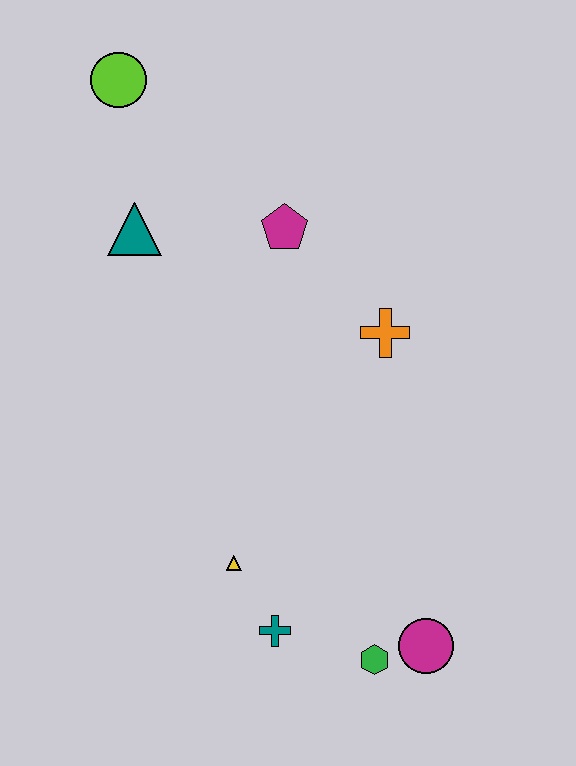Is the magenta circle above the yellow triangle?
No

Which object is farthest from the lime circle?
The magenta circle is farthest from the lime circle.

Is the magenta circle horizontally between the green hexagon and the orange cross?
No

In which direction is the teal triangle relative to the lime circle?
The teal triangle is below the lime circle.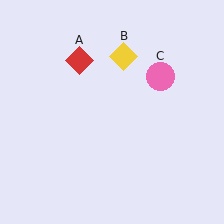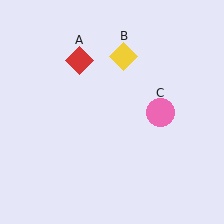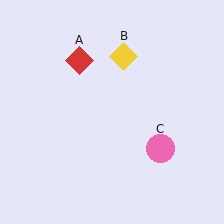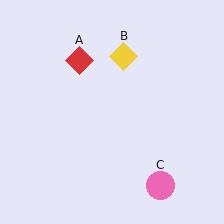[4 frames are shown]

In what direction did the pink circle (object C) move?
The pink circle (object C) moved down.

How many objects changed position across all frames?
1 object changed position: pink circle (object C).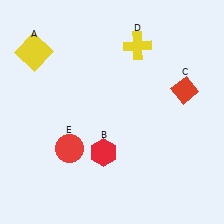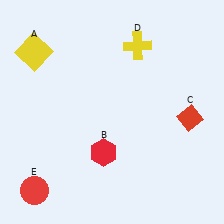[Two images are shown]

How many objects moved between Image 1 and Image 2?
2 objects moved between the two images.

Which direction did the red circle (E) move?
The red circle (E) moved down.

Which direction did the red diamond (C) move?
The red diamond (C) moved down.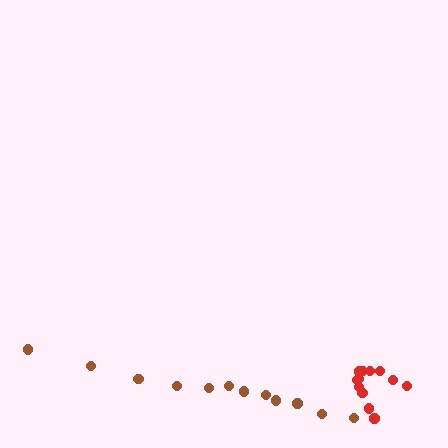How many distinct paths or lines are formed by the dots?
There are 2 distinct paths.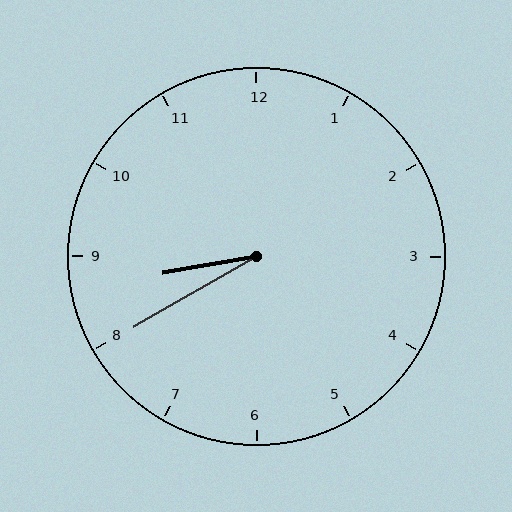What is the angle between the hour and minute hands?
Approximately 20 degrees.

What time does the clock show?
8:40.